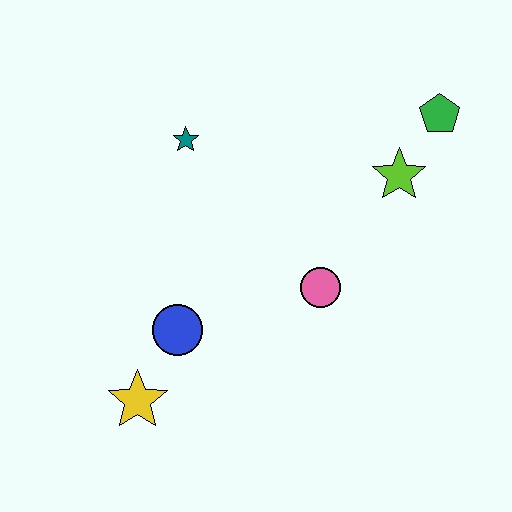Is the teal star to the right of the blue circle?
Yes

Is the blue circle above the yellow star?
Yes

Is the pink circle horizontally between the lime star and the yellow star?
Yes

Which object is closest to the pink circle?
The lime star is closest to the pink circle.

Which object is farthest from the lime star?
The yellow star is farthest from the lime star.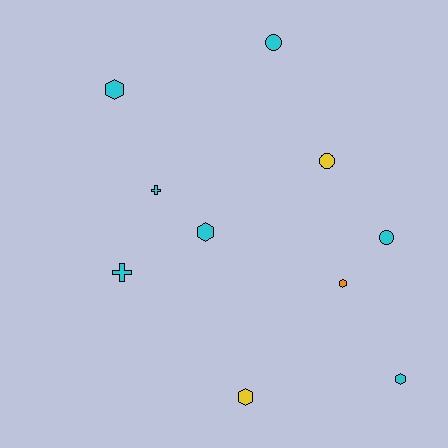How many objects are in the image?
There are 10 objects.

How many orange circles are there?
There are no orange circles.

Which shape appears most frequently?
Hexagon, with 5 objects.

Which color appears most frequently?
Cyan, with 7 objects.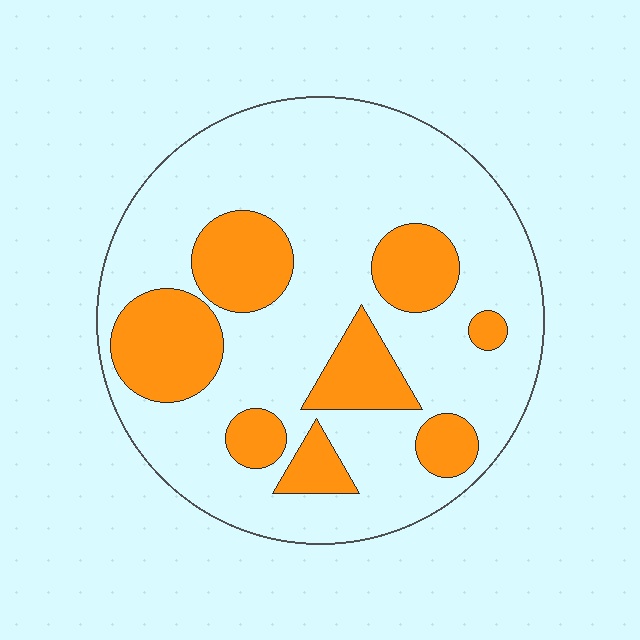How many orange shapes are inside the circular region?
8.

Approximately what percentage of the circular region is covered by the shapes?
Approximately 25%.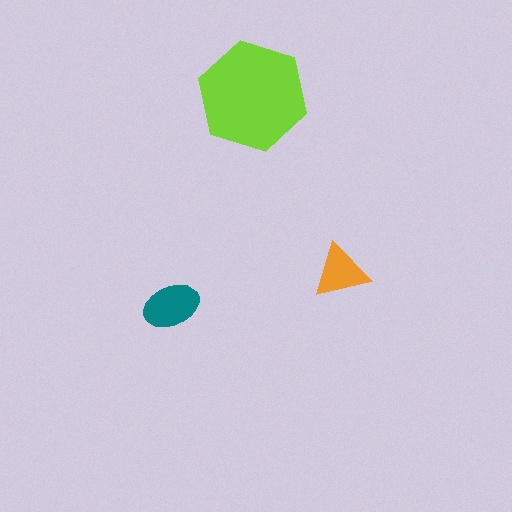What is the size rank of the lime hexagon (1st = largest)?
1st.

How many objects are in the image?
There are 3 objects in the image.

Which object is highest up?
The lime hexagon is topmost.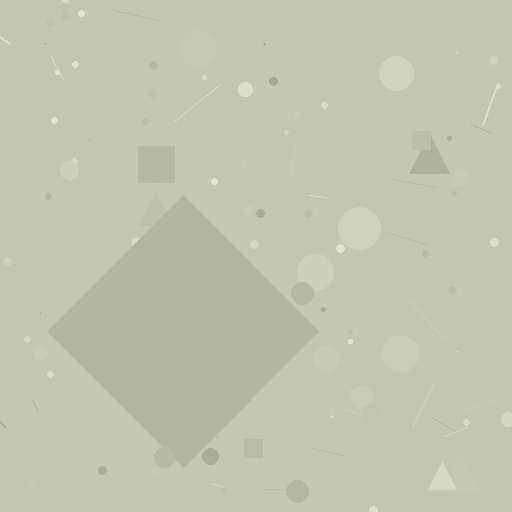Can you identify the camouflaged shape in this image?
The camouflaged shape is a diamond.